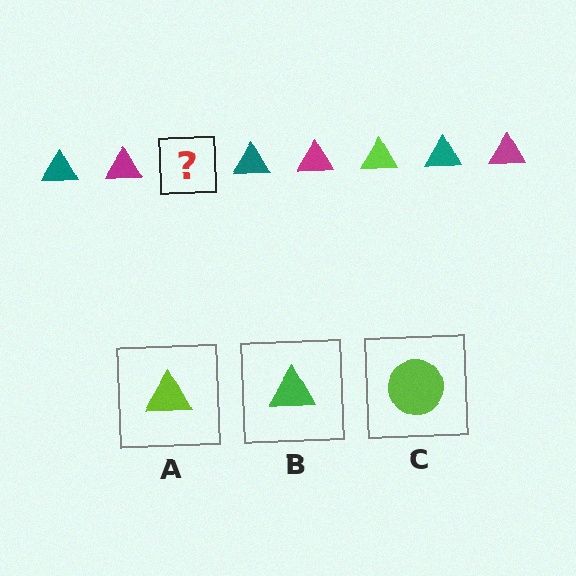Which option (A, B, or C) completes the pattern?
A.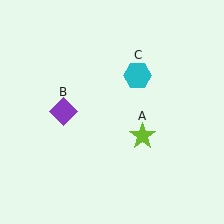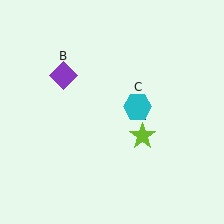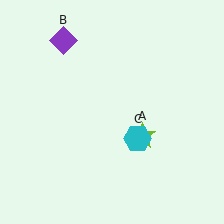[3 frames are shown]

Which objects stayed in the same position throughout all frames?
Lime star (object A) remained stationary.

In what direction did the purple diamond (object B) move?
The purple diamond (object B) moved up.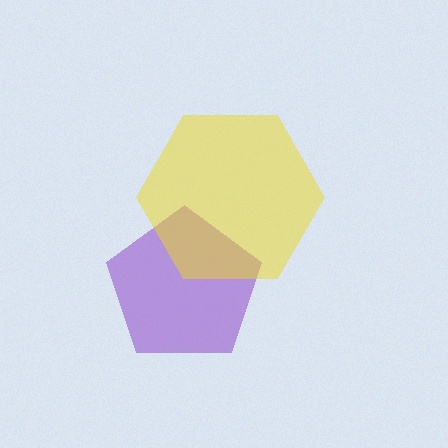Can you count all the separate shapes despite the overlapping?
Yes, there are 2 separate shapes.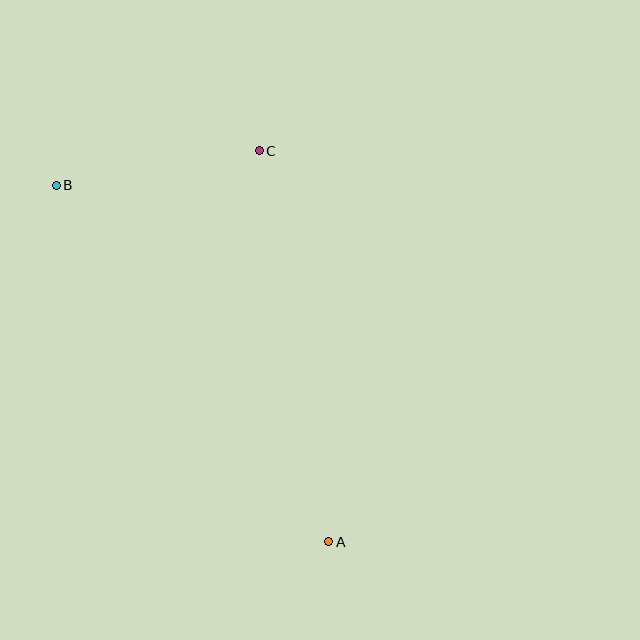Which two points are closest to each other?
Points B and C are closest to each other.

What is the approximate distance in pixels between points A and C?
The distance between A and C is approximately 398 pixels.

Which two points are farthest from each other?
Points A and B are farthest from each other.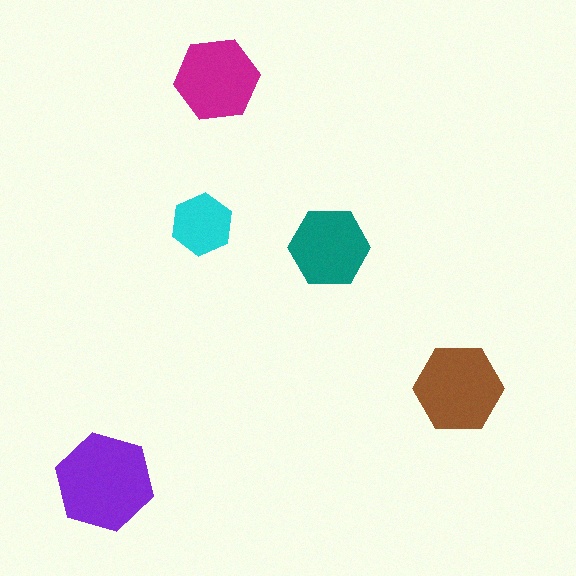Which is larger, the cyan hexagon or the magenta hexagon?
The magenta one.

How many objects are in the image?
There are 5 objects in the image.